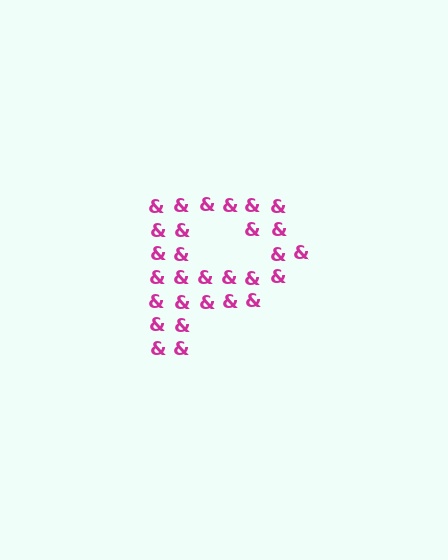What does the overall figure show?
The overall figure shows the letter P.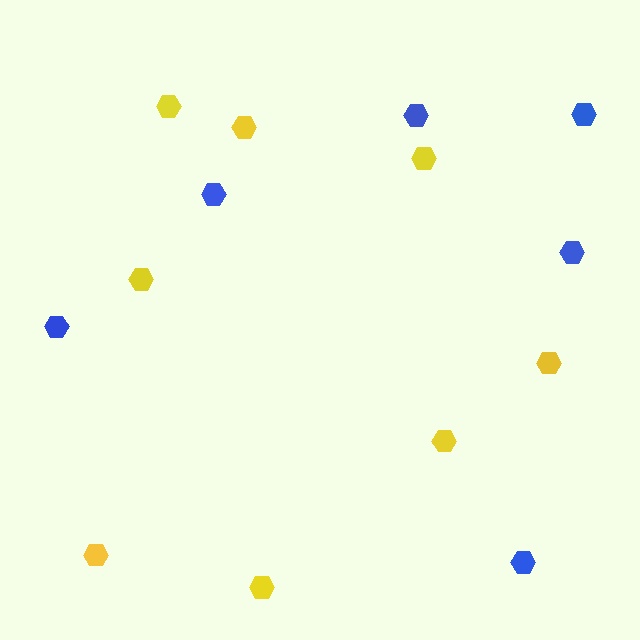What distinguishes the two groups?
There are 2 groups: one group of blue hexagons (6) and one group of yellow hexagons (8).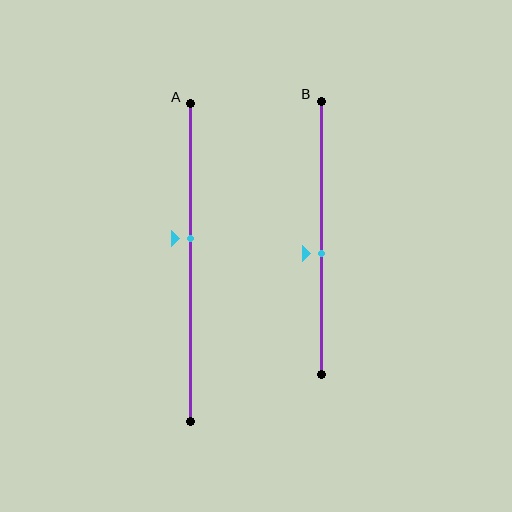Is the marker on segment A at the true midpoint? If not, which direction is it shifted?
No, the marker on segment A is shifted upward by about 7% of the segment length.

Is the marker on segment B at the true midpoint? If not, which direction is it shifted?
No, the marker on segment B is shifted downward by about 6% of the segment length.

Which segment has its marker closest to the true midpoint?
Segment B has its marker closest to the true midpoint.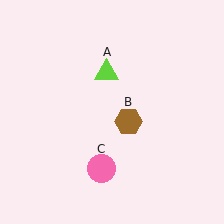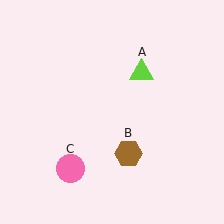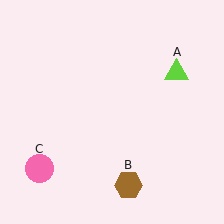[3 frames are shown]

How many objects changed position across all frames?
3 objects changed position: lime triangle (object A), brown hexagon (object B), pink circle (object C).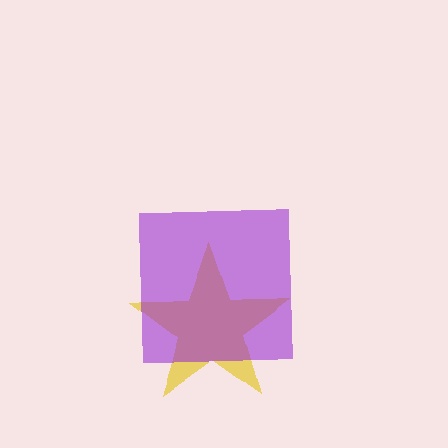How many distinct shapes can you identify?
There are 2 distinct shapes: a yellow star, a purple square.